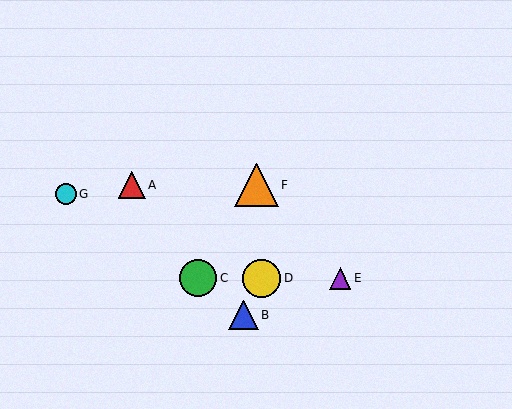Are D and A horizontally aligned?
No, D is at y≈278 and A is at y≈185.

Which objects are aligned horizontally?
Objects C, D, E are aligned horizontally.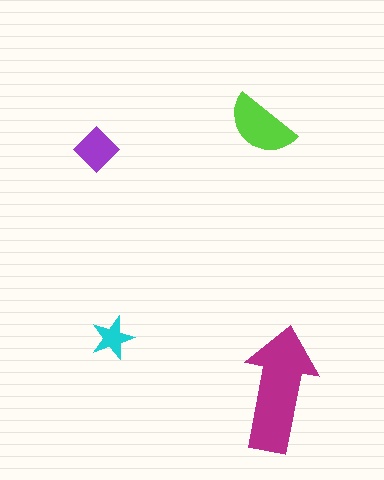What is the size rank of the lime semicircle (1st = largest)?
2nd.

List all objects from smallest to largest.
The cyan star, the purple diamond, the lime semicircle, the magenta arrow.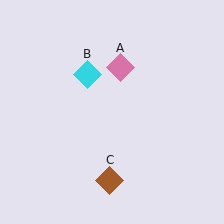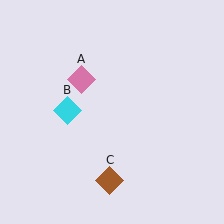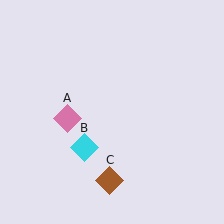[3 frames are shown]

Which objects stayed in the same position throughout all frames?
Brown diamond (object C) remained stationary.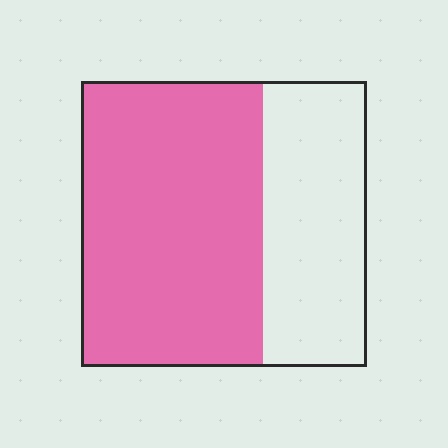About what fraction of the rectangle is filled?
About five eighths (5/8).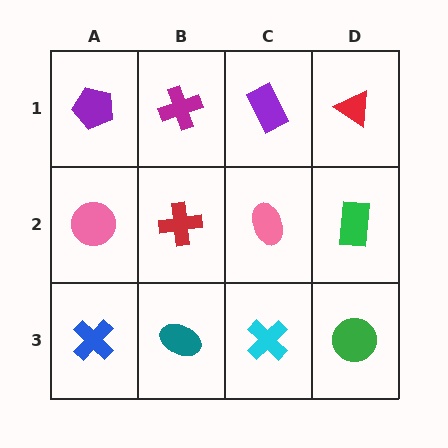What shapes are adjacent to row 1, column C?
A pink ellipse (row 2, column C), a magenta cross (row 1, column B), a red triangle (row 1, column D).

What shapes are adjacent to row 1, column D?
A green rectangle (row 2, column D), a purple rectangle (row 1, column C).